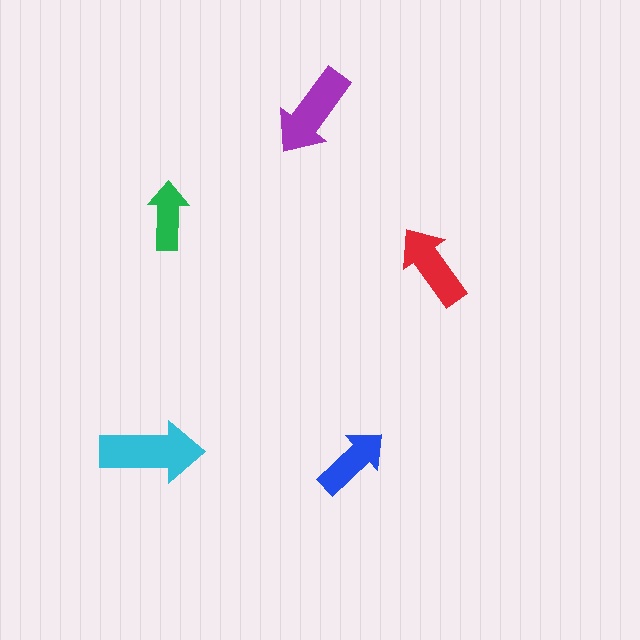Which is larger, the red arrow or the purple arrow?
The purple one.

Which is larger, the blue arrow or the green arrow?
The blue one.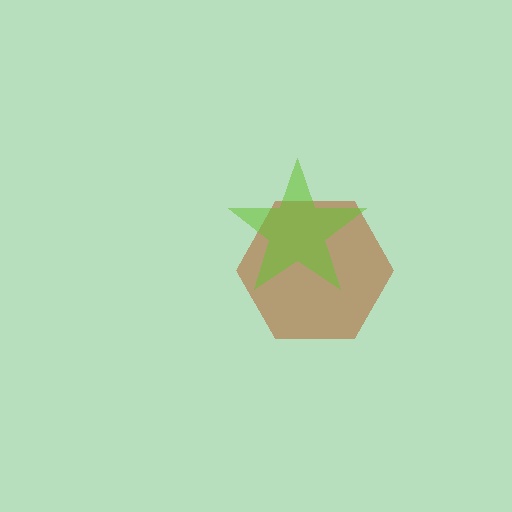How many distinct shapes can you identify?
There are 2 distinct shapes: a brown hexagon, a lime star.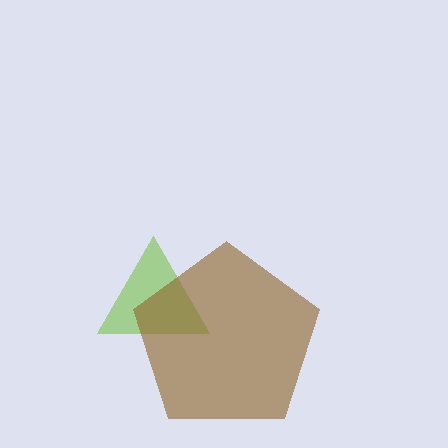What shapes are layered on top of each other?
The layered shapes are: a lime triangle, a brown pentagon.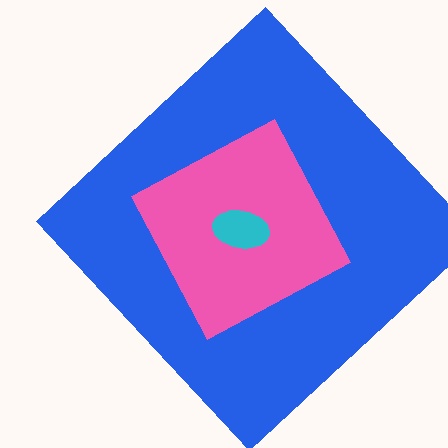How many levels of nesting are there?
3.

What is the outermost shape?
The blue diamond.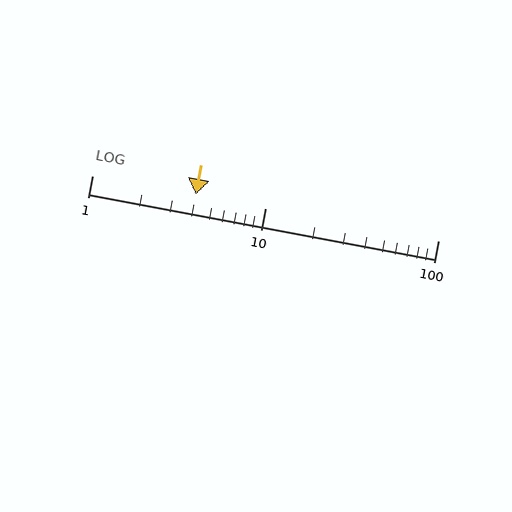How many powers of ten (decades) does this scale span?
The scale spans 2 decades, from 1 to 100.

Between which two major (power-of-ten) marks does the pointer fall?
The pointer is between 1 and 10.